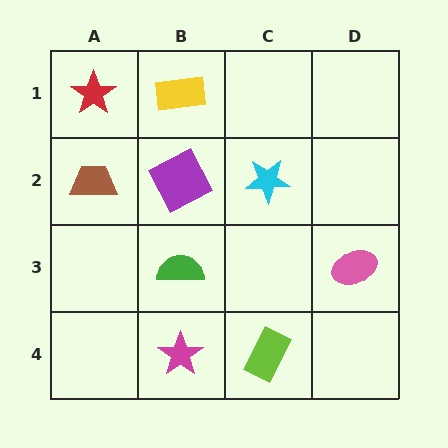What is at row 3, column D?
A pink ellipse.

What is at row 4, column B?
A magenta star.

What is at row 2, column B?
A purple square.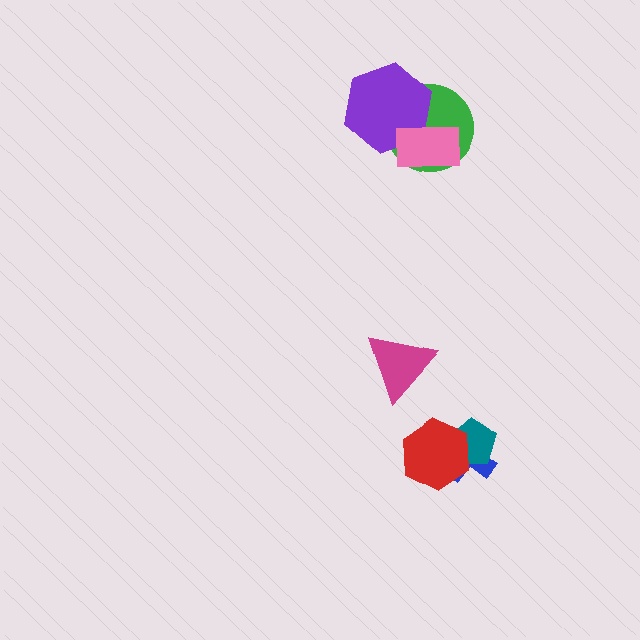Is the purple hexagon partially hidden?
Yes, it is partially covered by another shape.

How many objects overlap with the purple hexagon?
2 objects overlap with the purple hexagon.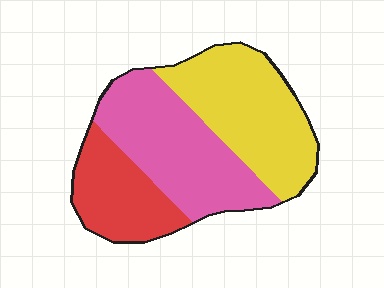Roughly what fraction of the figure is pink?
Pink covers 39% of the figure.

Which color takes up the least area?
Red, at roughly 25%.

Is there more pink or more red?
Pink.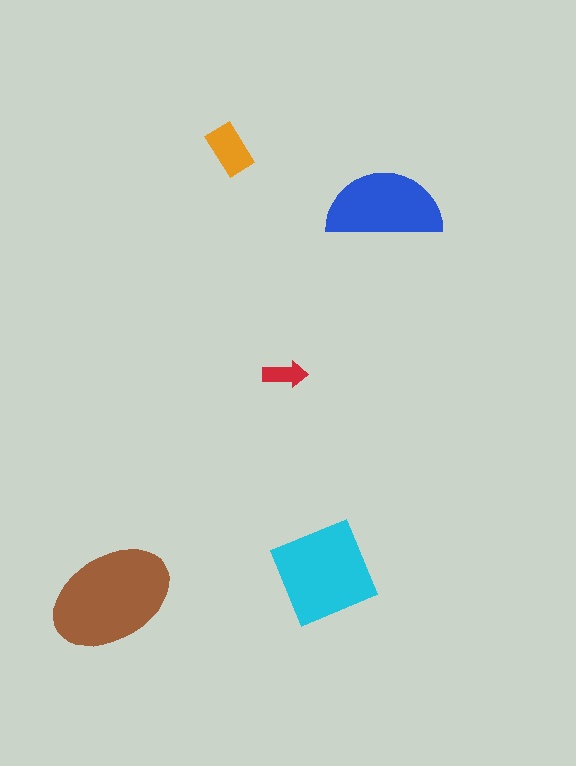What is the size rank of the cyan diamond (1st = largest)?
2nd.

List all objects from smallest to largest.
The red arrow, the orange rectangle, the blue semicircle, the cyan diamond, the brown ellipse.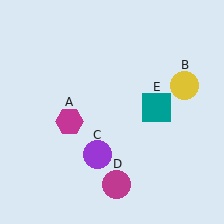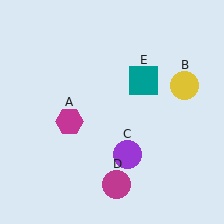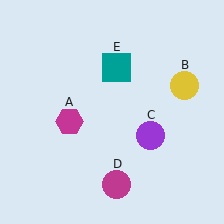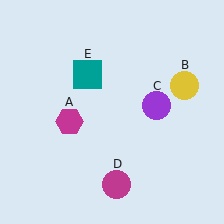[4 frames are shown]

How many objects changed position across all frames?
2 objects changed position: purple circle (object C), teal square (object E).